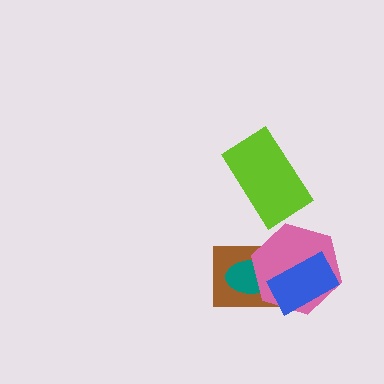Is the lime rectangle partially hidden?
No, no other shape covers it.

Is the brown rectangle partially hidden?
Yes, it is partially covered by another shape.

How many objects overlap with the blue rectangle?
2 objects overlap with the blue rectangle.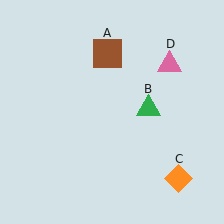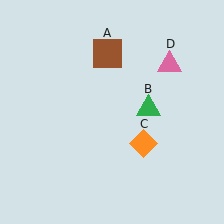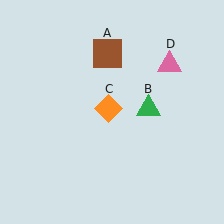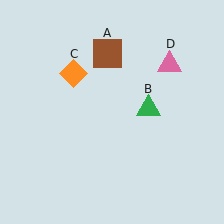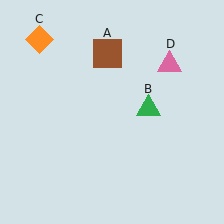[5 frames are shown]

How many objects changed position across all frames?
1 object changed position: orange diamond (object C).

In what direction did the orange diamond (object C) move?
The orange diamond (object C) moved up and to the left.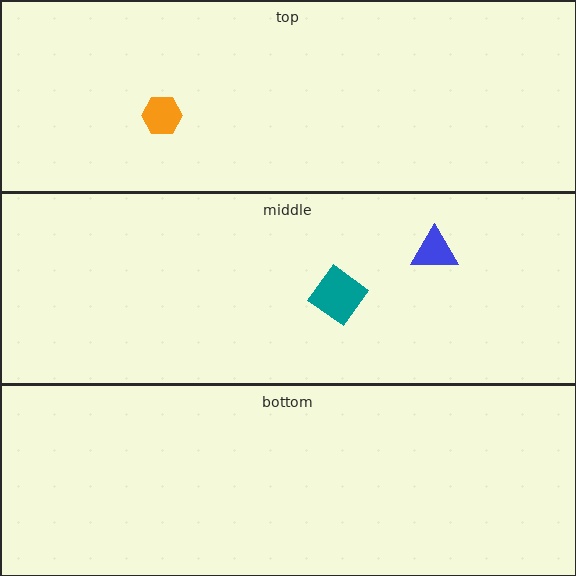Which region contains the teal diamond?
The middle region.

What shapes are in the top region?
The orange hexagon.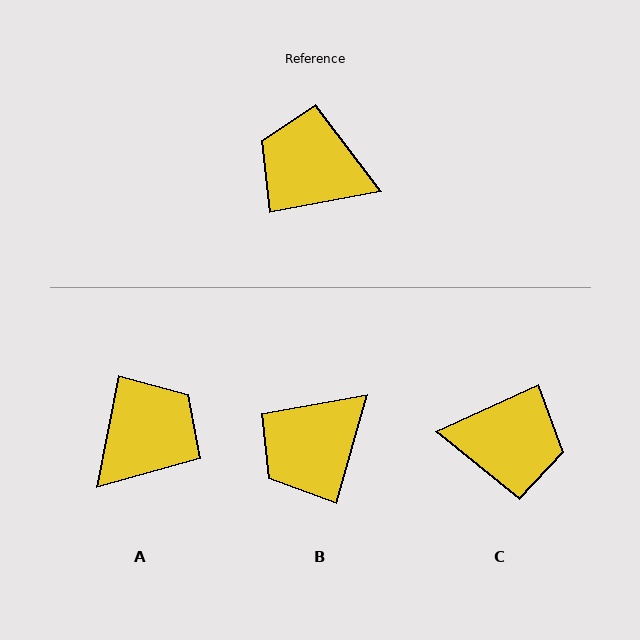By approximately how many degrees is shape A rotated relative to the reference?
Approximately 112 degrees clockwise.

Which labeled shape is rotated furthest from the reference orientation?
C, about 166 degrees away.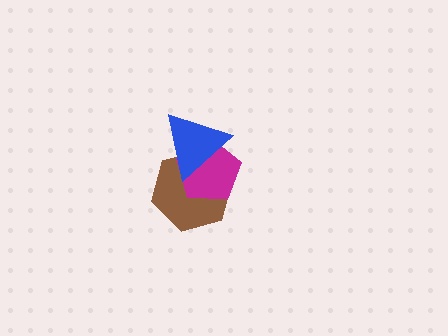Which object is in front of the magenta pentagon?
The blue triangle is in front of the magenta pentagon.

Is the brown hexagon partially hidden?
Yes, it is partially covered by another shape.